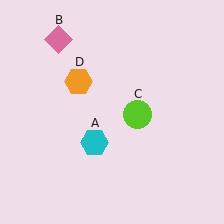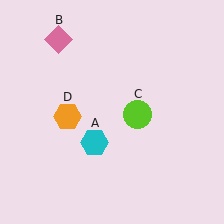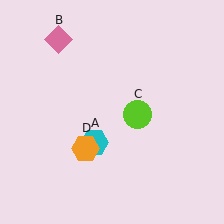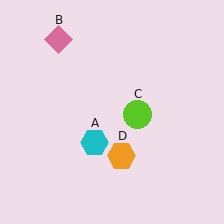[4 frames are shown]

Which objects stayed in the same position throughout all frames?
Cyan hexagon (object A) and pink diamond (object B) and lime circle (object C) remained stationary.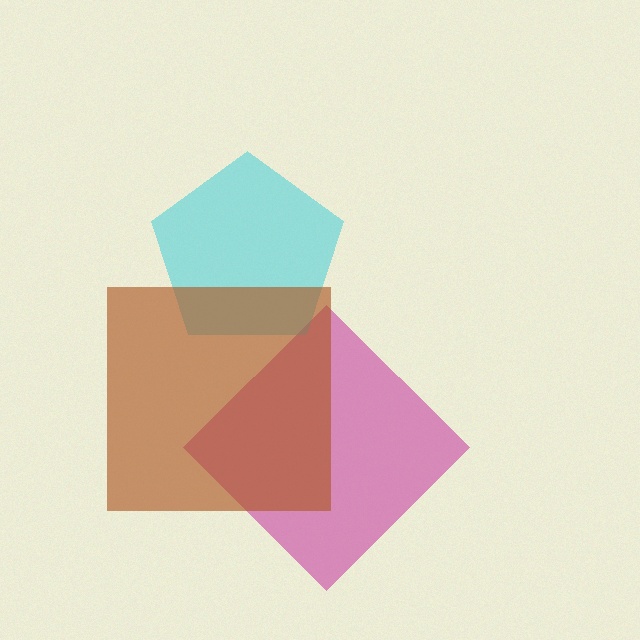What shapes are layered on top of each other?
The layered shapes are: a magenta diamond, a cyan pentagon, a brown square.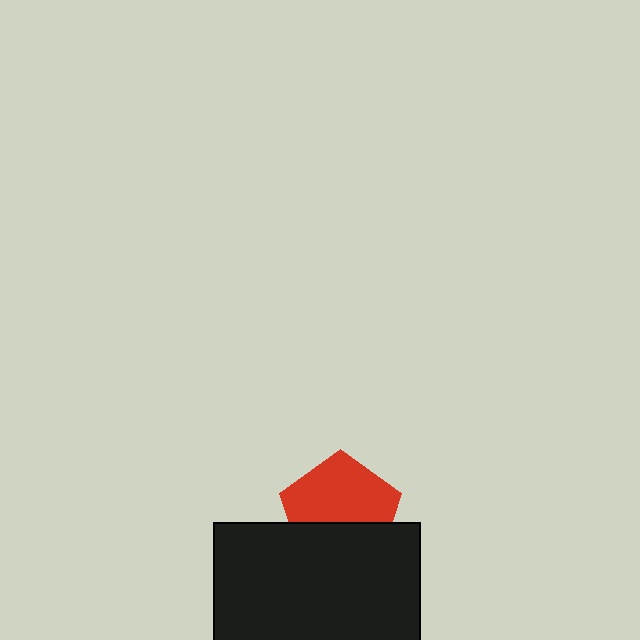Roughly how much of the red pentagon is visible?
About half of it is visible (roughly 60%).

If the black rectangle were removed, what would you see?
You would see the complete red pentagon.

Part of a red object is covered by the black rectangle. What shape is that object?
It is a pentagon.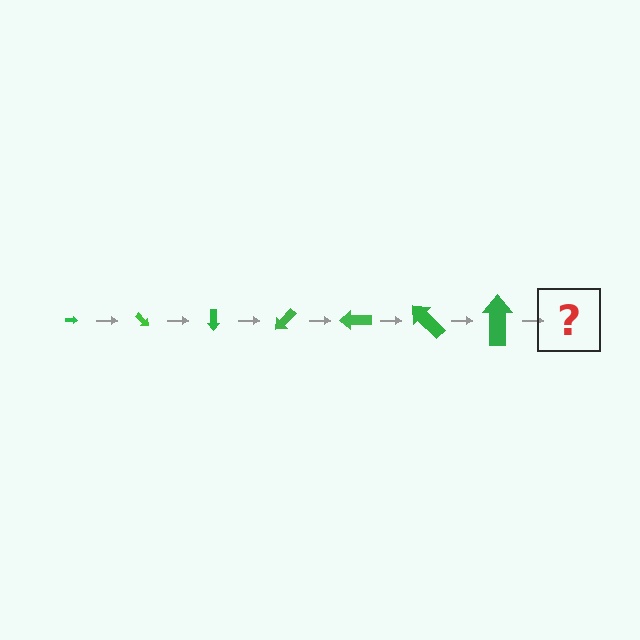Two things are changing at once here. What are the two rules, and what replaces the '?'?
The two rules are that the arrow grows larger each step and it rotates 45 degrees each step. The '?' should be an arrow, larger than the previous one and rotated 315 degrees from the start.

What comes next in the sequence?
The next element should be an arrow, larger than the previous one and rotated 315 degrees from the start.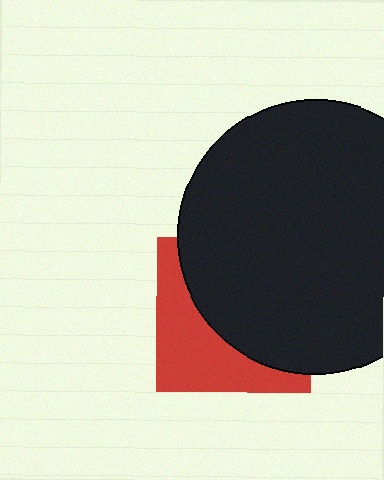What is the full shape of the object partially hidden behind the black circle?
The partially hidden object is a red square.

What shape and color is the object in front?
The object in front is a black circle.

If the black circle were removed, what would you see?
You would see the complete red square.